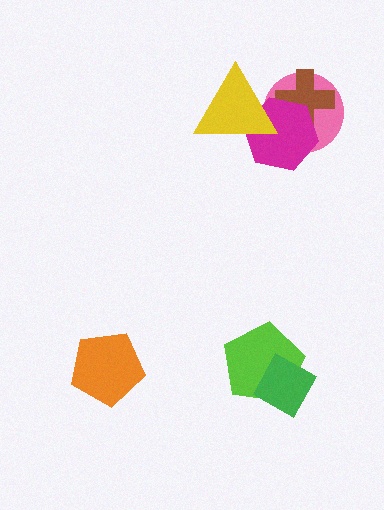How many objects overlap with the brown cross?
2 objects overlap with the brown cross.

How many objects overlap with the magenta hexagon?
3 objects overlap with the magenta hexagon.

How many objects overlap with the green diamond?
1 object overlaps with the green diamond.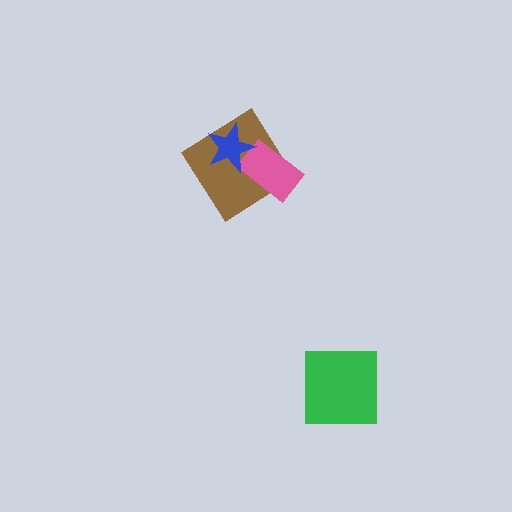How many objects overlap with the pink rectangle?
2 objects overlap with the pink rectangle.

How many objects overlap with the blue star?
2 objects overlap with the blue star.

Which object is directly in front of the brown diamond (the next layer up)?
The pink rectangle is directly in front of the brown diamond.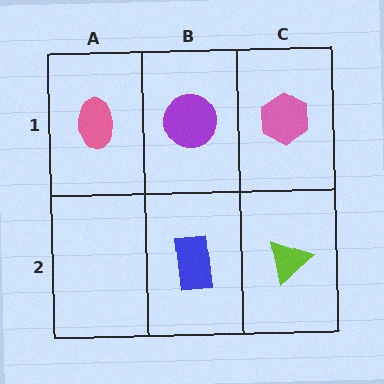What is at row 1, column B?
A purple circle.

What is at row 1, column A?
A pink ellipse.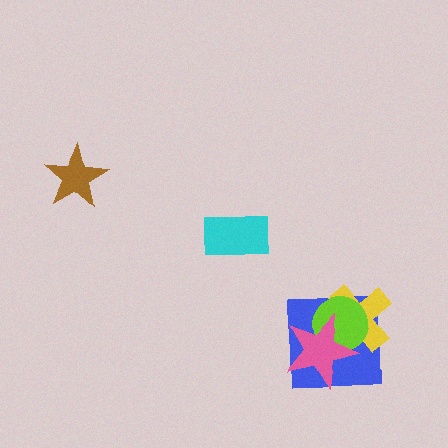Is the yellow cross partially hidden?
Yes, it is partially covered by another shape.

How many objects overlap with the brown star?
0 objects overlap with the brown star.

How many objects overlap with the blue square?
3 objects overlap with the blue square.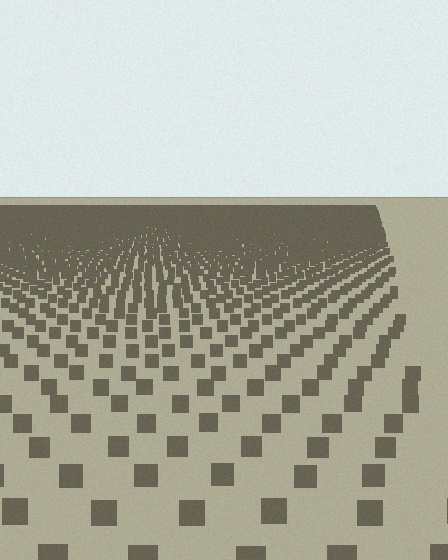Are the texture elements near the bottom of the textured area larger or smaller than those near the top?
Larger. Near the bottom, elements are closer to the viewer and appear at a bigger on-screen size.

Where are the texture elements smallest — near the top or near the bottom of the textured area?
Near the top.